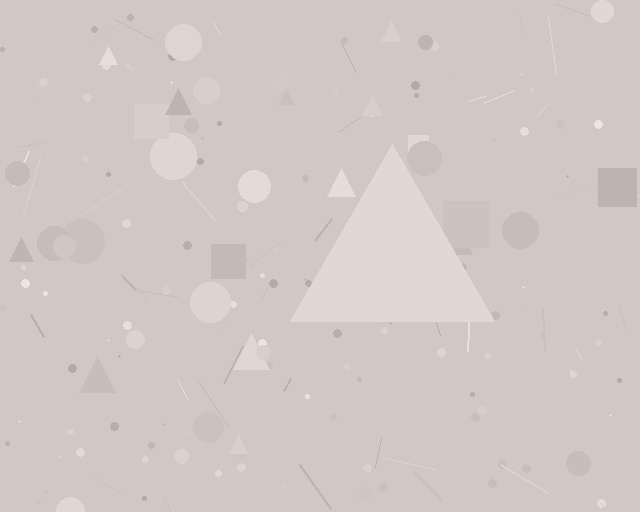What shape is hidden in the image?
A triangle is hidden in the image.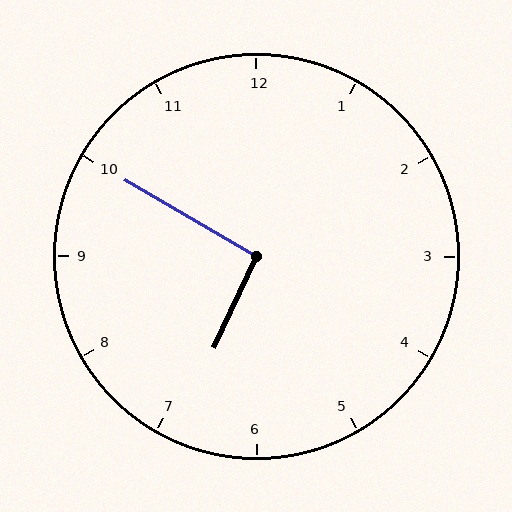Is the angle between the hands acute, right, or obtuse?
It is right.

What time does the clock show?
6:50.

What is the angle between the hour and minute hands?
Approximately 95 degrees.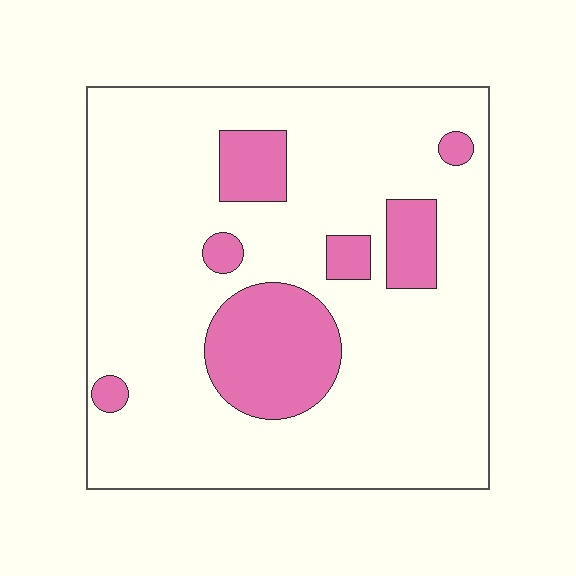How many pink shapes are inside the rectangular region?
7.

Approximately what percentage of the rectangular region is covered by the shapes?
Approximately 20%.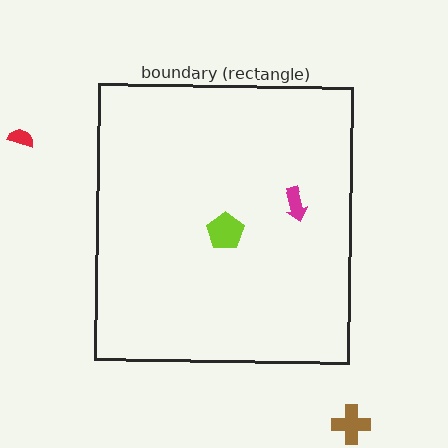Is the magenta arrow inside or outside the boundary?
Inside.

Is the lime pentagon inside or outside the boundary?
Inside.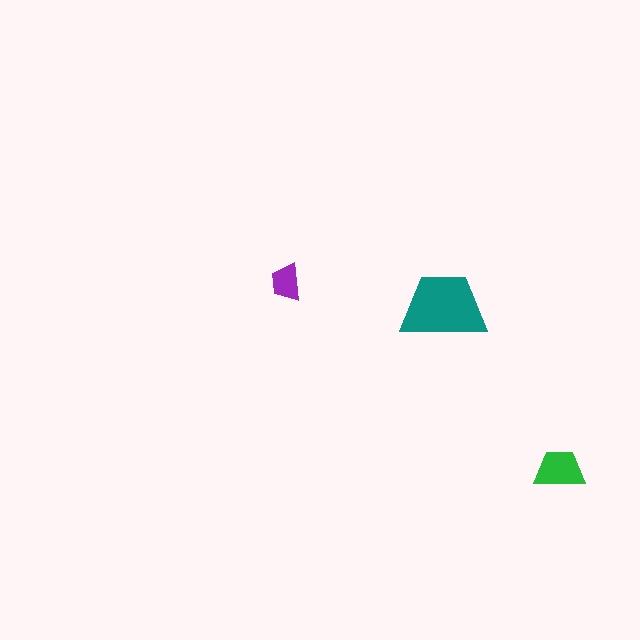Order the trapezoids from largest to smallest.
the teal one, the green one, the purple one.